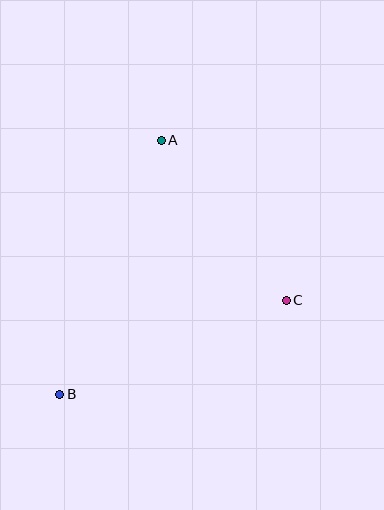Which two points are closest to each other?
Points A and C are closest to each other.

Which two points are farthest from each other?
Points A and B are farthest from each other.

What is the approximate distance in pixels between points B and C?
The distance between B and C is approximately 245 pixels.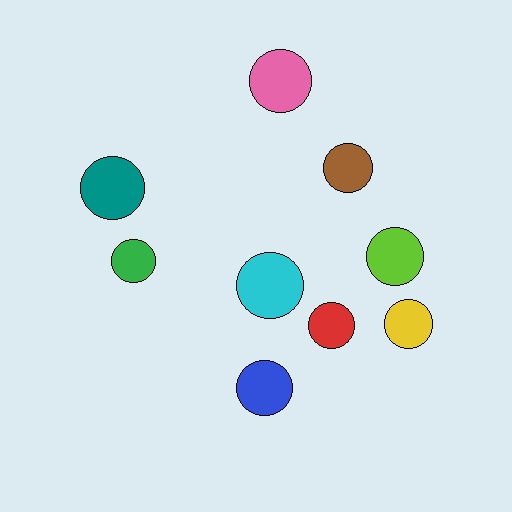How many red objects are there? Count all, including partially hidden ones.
There is 1 red object.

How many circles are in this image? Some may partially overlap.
There are 9 circles.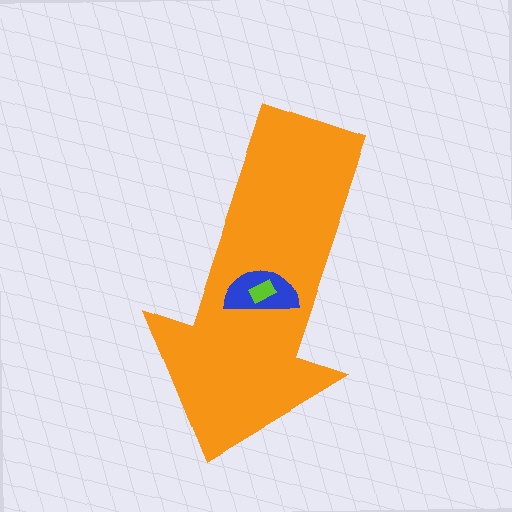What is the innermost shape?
The lime rectangle.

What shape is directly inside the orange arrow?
The blue semicircle.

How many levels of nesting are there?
3.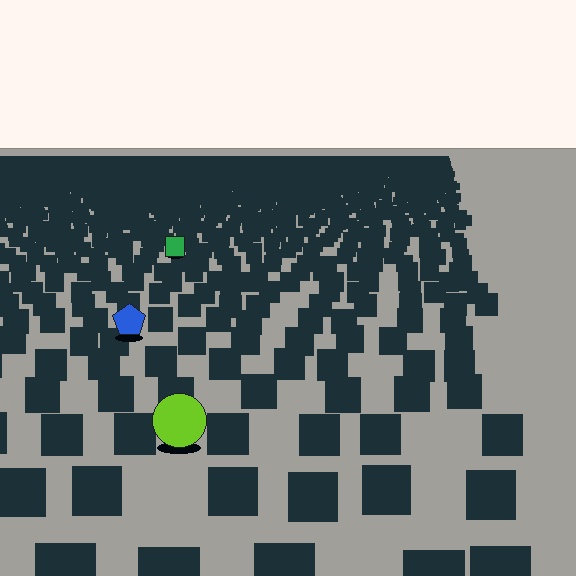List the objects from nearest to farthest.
From nearest to farthest: the lime circle, the blue pentagon, the green square.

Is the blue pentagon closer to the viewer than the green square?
Yes. The blue pentagon is closer — you can tell from the texture gradient: the ground texture is coarser near it.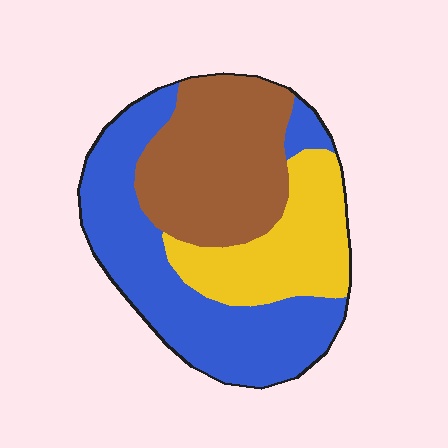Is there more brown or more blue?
Blue.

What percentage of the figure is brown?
Brown covers roughly 35% of the figure.